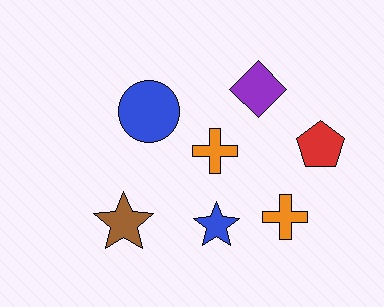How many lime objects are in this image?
There are no lime objects.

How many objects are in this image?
There are 7 objects.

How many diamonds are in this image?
There is 1 diamond.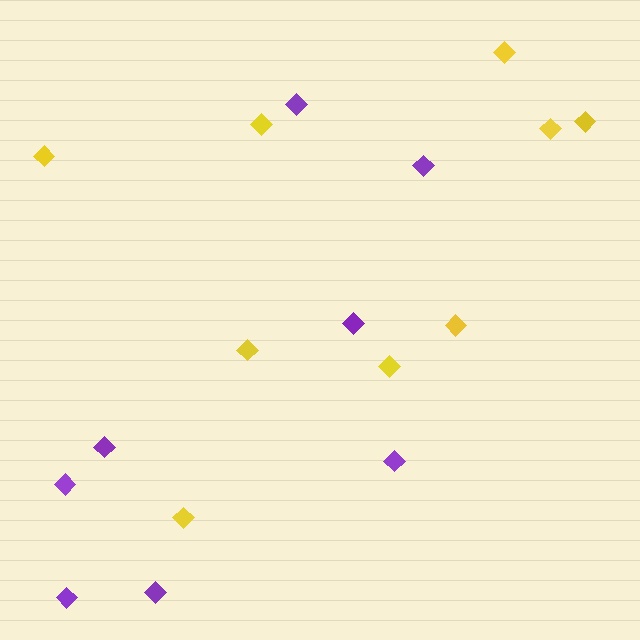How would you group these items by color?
There are 2 groups: one group of purple diamonds (8) and one group of yellow diamonds (9).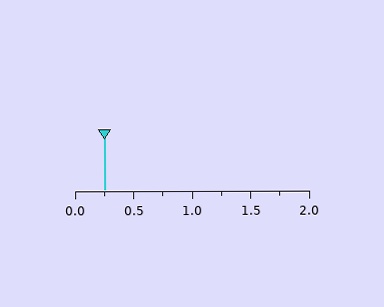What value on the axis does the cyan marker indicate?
The marker indicates approximately 0.25.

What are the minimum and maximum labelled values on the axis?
The axis runs from 0.0 to 2.0.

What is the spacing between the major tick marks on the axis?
The major ticks are spaced 0.5 apart.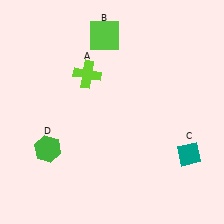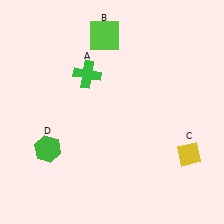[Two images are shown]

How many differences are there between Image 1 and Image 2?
There are 2 differences between the two images.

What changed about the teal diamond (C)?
In Image 1, C is teal. In Image 2, it changed to yellow.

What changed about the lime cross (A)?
In Image 1, A is lime. In Image 2, it changed to green.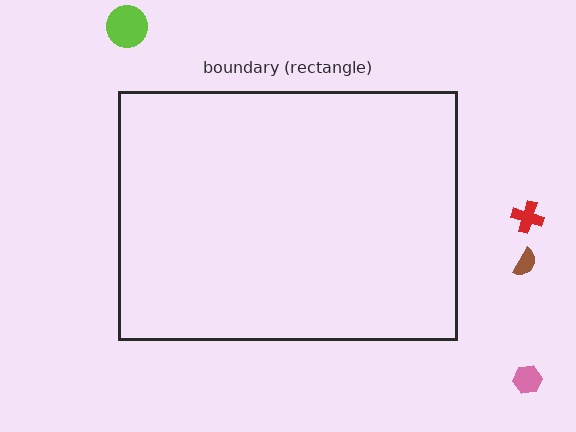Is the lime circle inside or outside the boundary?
Outside.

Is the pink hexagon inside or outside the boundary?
Outside.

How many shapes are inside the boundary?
0 inside, 4 outside.